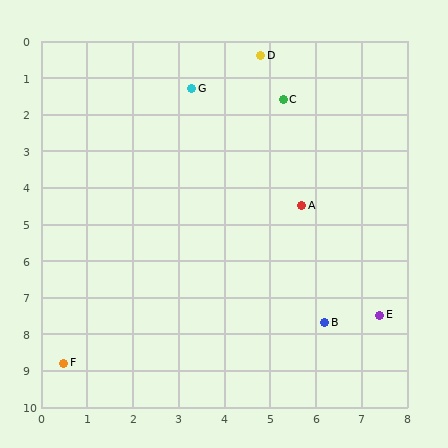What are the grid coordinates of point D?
Point D is at approximately (4.8, 0.4).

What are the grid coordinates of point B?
Point B is at approximately (6.2, 7.7).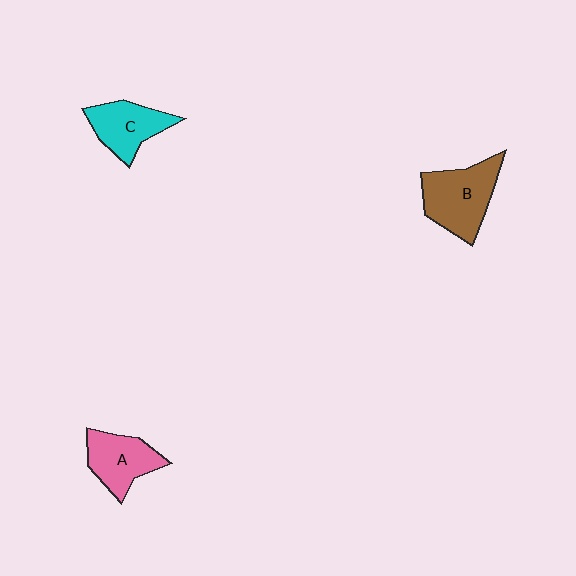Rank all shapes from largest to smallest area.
From largest to smallest: B (brown), A (pink), C (cyan).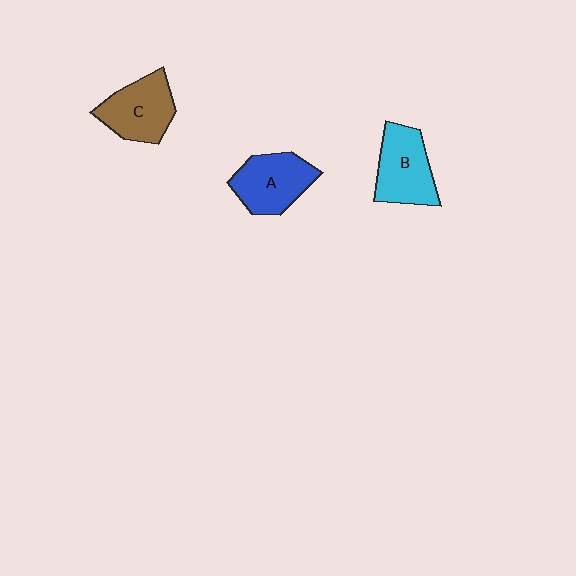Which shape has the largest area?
Shape B (cyan).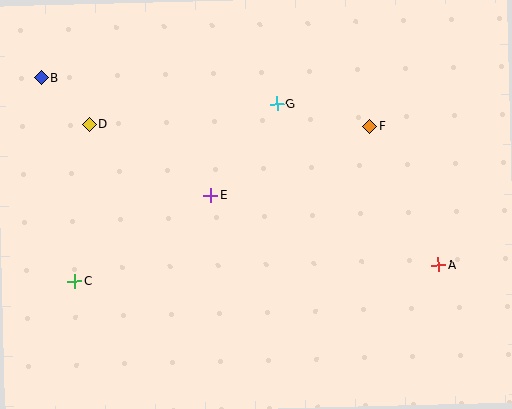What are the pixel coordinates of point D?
Point D is at (89, 124).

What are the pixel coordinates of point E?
Point E is at (211, 195).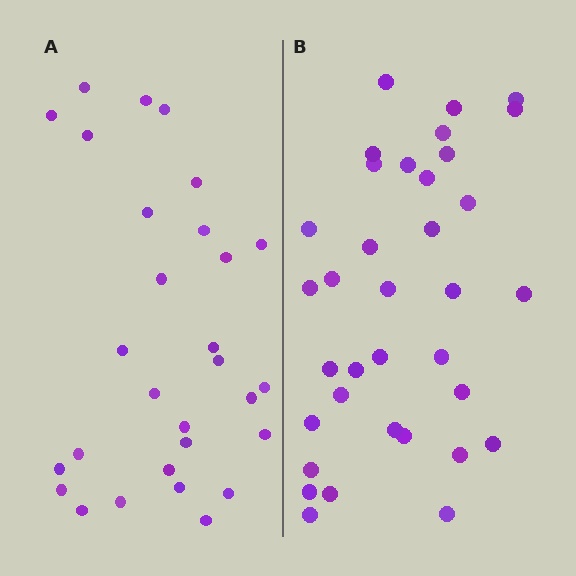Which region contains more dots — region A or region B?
Region B (the right region) has more dots.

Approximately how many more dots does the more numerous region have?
Region B has about 6 more dots than region A.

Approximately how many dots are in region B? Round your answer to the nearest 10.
About 40 dots. (The exact count is 35, which rounds to 40.)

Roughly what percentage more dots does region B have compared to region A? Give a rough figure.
About 20% more.